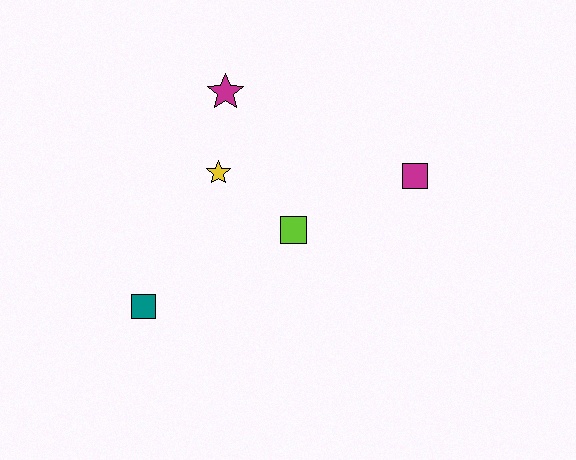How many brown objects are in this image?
There are no brown objects.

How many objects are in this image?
There are 5 objects.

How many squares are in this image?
There are 3 squares.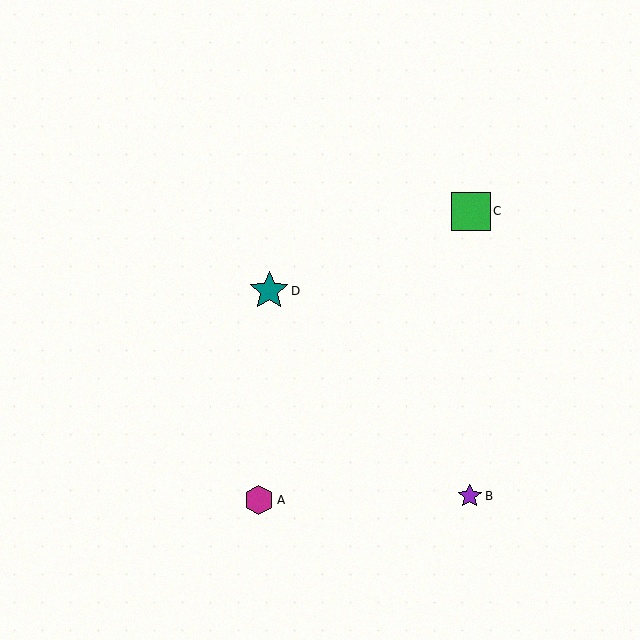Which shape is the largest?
The teal star (labeled D) is the largest.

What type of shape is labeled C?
Shape C is a green square.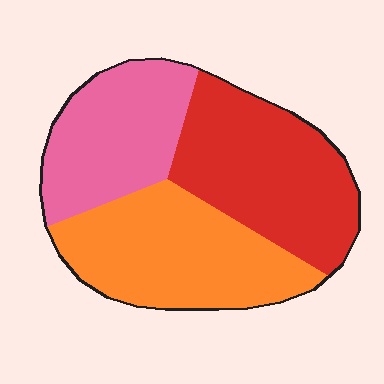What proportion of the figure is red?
Red covers about 35% of the figure.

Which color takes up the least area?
Pink, at roughly 30%.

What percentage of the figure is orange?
Orange covers 36% of the figure.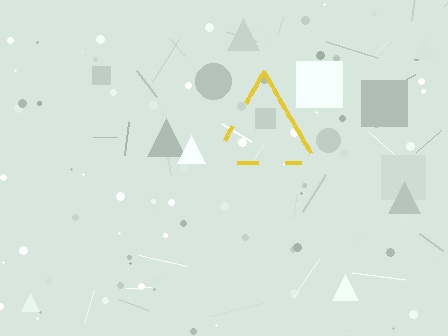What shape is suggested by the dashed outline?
The dashed outline suggests a triangle.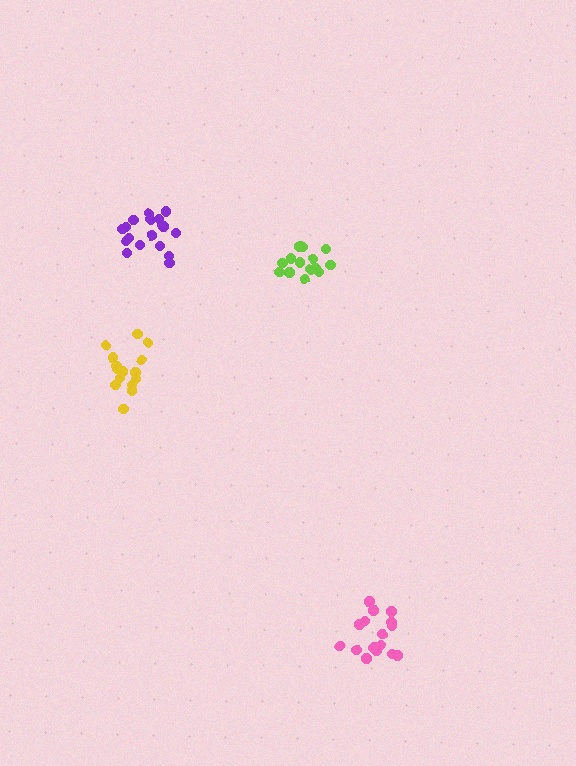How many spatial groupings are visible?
There are 4 spatial groupings.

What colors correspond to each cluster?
The clusters are colored: pink, yellow, lime, purple.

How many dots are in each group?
Group 1: 16 dots, Group 2: 15 dots, Group 3: 15 dots, Group 4: 18 dots (64 total).